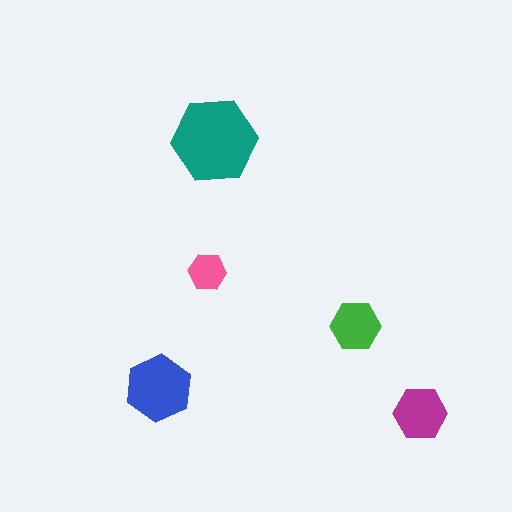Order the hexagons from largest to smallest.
the teal one, the blue one, the magenta one, the green one, the pink one.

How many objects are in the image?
There are 5 objects in the image.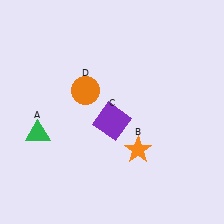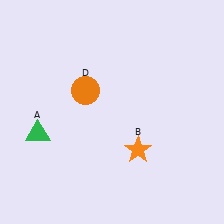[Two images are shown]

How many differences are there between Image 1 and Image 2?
There is 1 difference between the two images.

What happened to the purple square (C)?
The purple square (C) was removed in Image 2. It was in the bottom-right area of Image 1.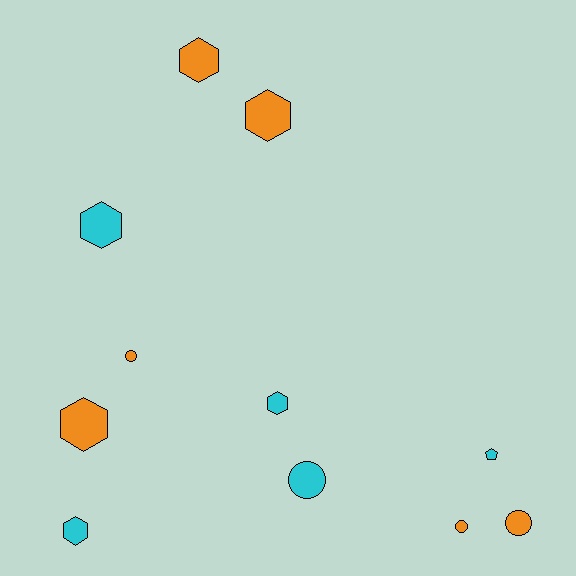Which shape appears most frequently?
Hexagon, with 6 objects.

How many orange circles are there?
There are 3 orange circles.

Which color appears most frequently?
Orange, with 6 objects.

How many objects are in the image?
There are 11 objects.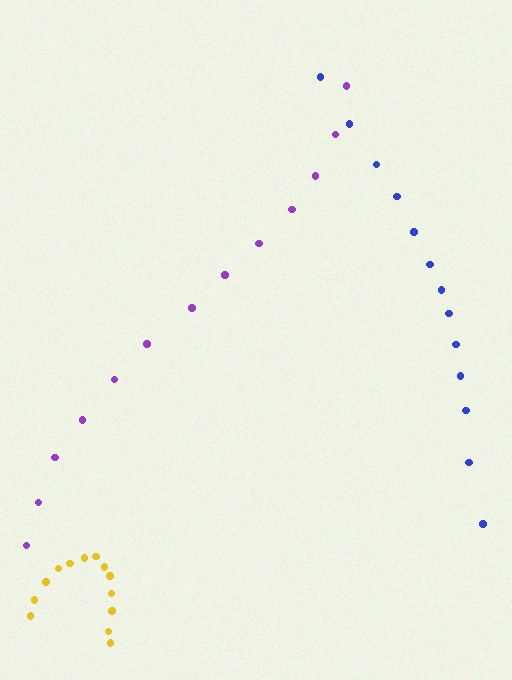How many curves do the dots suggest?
There are 3 distinct paths.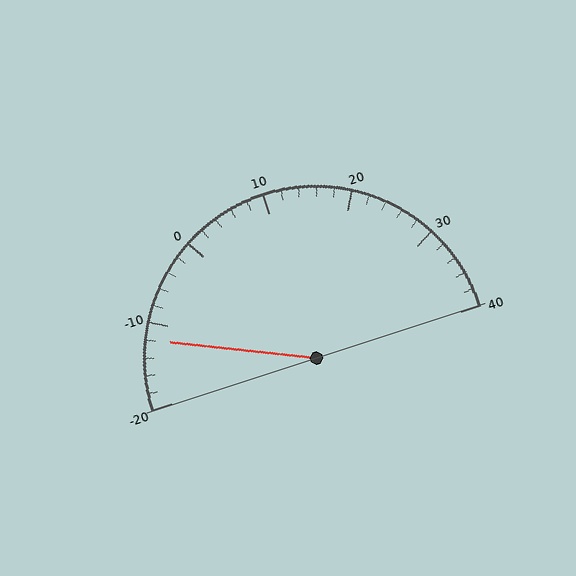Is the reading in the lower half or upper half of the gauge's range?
The reading is in the lower half of the range (-20 to 40).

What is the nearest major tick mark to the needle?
The nearest major tick mark is -10.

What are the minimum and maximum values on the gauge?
The gauge ranges from -20 to 40.